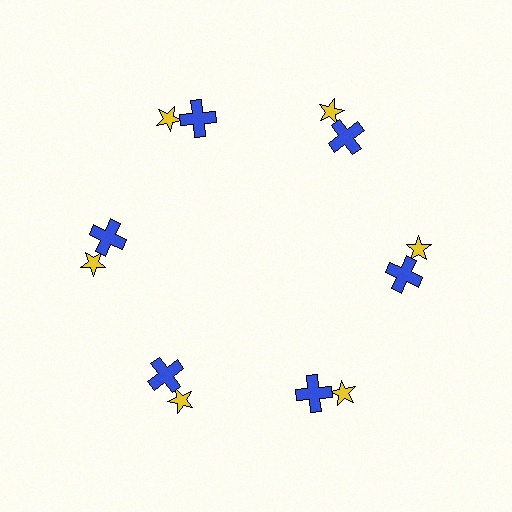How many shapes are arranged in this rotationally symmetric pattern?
There are 12 shapes, arranged in 6 groups of 2.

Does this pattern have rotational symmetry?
Yes, this pattern has 6-fold rotational symmetry. It looks the same after rotating 60 degrees around the center.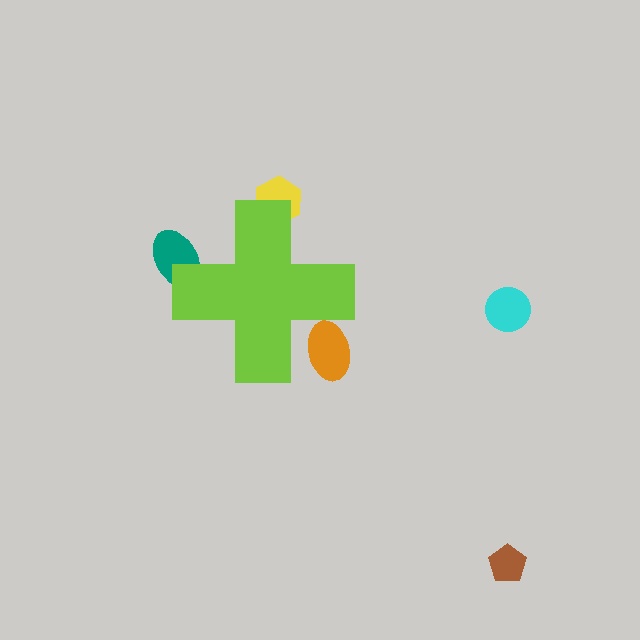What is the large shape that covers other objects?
A lime cross.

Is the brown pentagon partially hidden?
No, the brown pentagon is fully visible.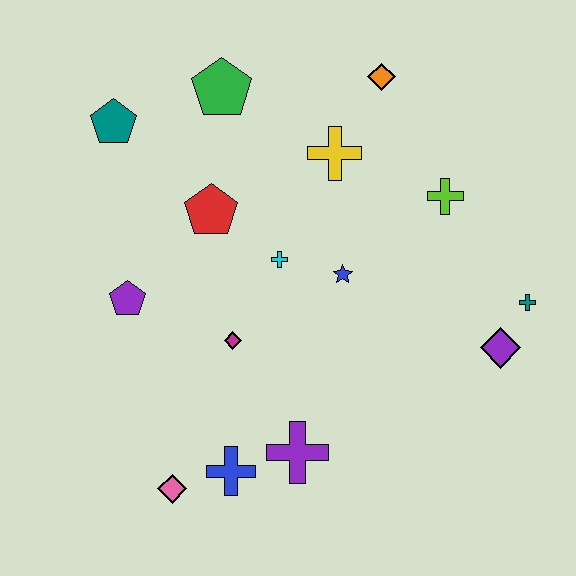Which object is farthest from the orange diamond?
The pink diamond is farthest from the orange diamond.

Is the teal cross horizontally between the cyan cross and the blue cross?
No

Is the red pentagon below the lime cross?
Yes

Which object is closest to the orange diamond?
The yellow cross is closest to the orange diamond.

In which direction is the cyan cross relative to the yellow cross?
The cyan cross is below the yellow cross.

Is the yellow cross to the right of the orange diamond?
No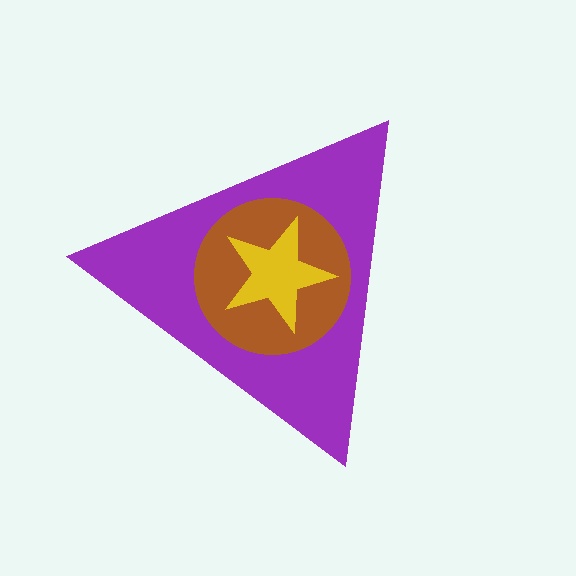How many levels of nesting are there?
3.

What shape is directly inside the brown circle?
The yellow star.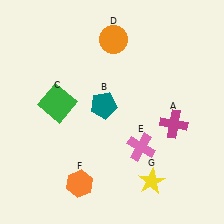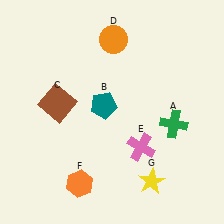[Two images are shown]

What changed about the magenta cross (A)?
In Image 1, A is magenta. In Image 2, it changed to green.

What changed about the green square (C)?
In Image 1, C is green. In Image 2, it changed to brown.